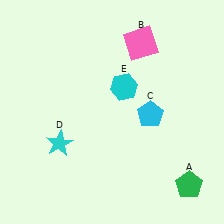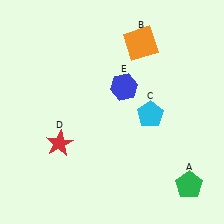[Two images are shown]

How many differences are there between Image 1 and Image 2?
There are 3 differences between the two images.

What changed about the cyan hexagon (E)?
In Image 1, E is cyan. In Image 2, it changed to blue.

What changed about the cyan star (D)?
In Image 1, D is cyan. In Image 2, it changed to red.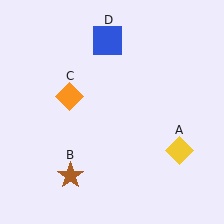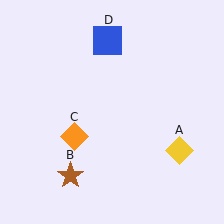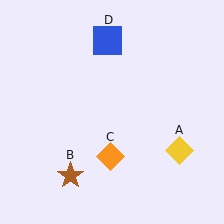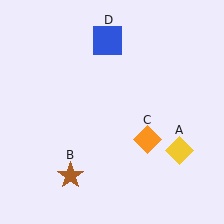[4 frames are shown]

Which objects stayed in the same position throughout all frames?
Yellow diamond (object A) and brown star (object B) and blue square (object D) remained stationary.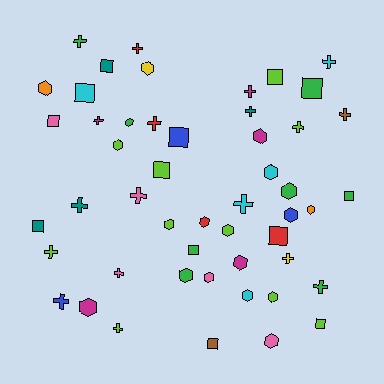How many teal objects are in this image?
There are 4 teal objects.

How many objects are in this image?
There are 50 objects.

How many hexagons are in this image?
There are 19 hexagons.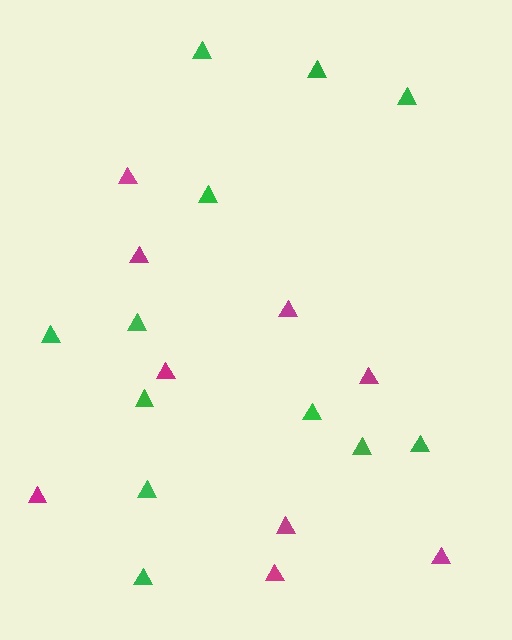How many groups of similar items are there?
There are 2 groups: one group of magenta triangles (9) and one group of green triangles (12).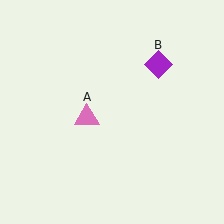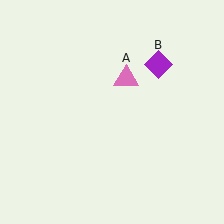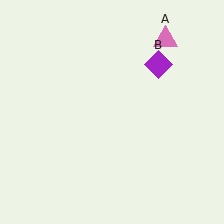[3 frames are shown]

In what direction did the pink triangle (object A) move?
The pink triangle (object A) moved up and to the right.